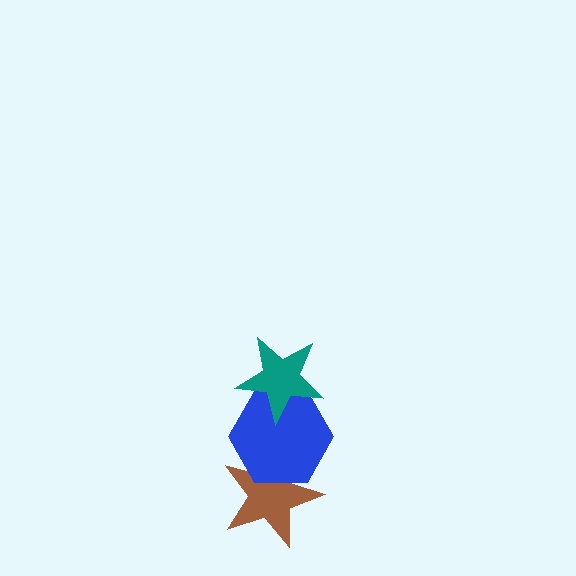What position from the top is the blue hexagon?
The blue hexagon is 2nd from the top.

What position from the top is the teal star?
The teal star is 1st from the top.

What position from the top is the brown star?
The brown star is 3rd from the top.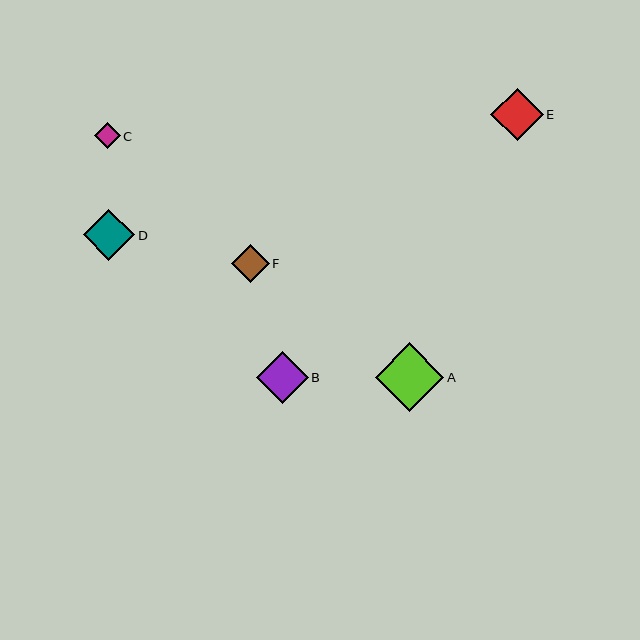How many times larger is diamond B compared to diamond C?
Diamond B is approximately 2.0 times the size of diamond C.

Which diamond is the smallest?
Diamond C is the smallest with a size of approximately 26 pixels.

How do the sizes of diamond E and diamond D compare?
Diamond E and diamond D are approximately the same size.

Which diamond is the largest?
Diamond A is the largest with a size of approximately 68 pixels.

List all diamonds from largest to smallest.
From largest to smallest: A, E, B, D, F, C.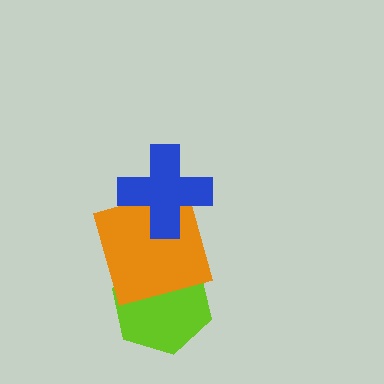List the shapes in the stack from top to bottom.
From top to bottom: the blue cross, the orange square, the lime hexagon.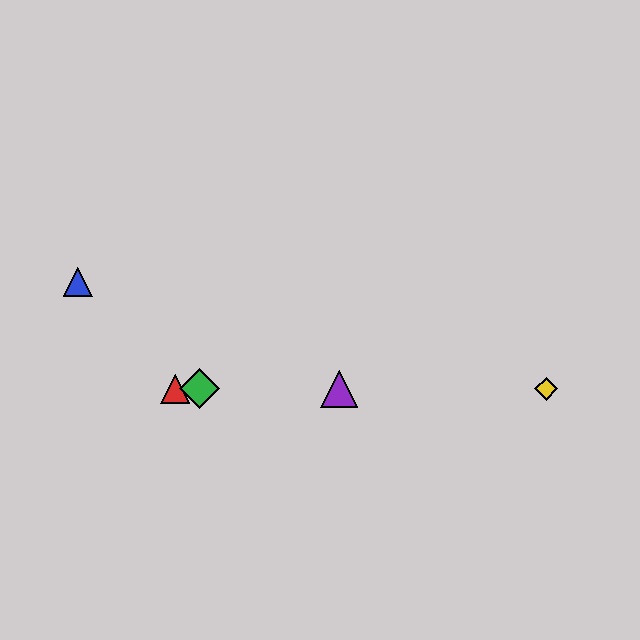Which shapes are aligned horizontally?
The red triangle, the green diamond, the yellow diamond, the purple triangle are aligned horizontally.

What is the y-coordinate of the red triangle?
The red triangle is at y≈389.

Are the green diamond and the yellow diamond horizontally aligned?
Yes, both are at y≈389.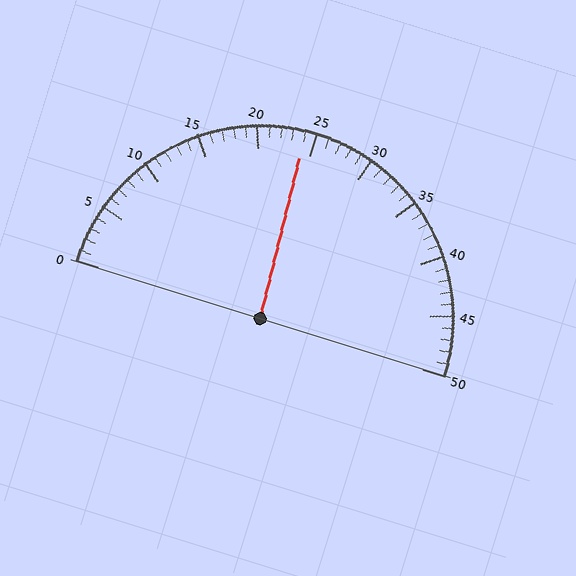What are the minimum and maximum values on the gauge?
The gauge ranges from 0 to 50.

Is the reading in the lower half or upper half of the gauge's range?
The reading is in the lower half of the range (0 to 50).